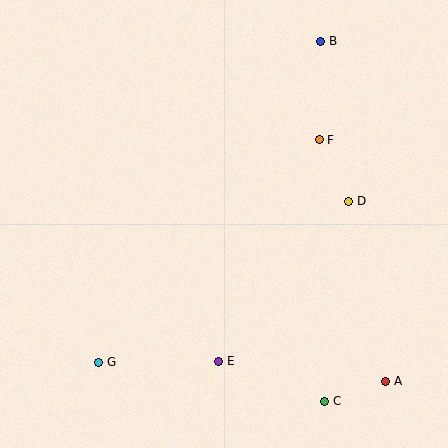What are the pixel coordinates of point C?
Point C is at (325, 401).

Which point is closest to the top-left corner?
Point B is closest to the top-left corner.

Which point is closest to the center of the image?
Point D at (349, 201) is closest to the center.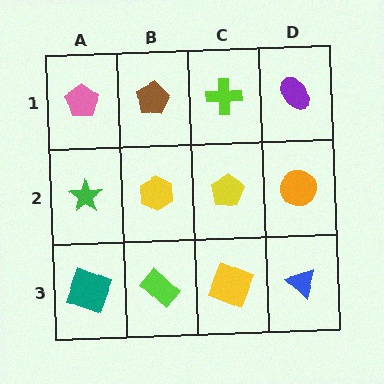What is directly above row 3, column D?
An orange circle.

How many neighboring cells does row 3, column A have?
2.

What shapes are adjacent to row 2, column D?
A purple ellipse (row 1, column D), a blue triangle (row 3, column D), a yellow pentagon (row 2, column C).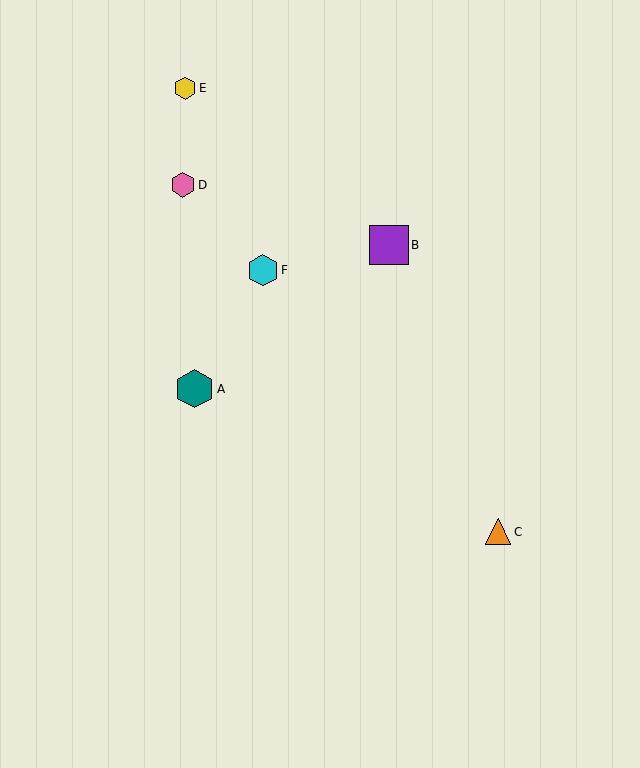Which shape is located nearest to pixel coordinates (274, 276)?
The cyan hexagon (labeled F) at (263, 270) is nearest to that location.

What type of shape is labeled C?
Shape C is an orange triangle.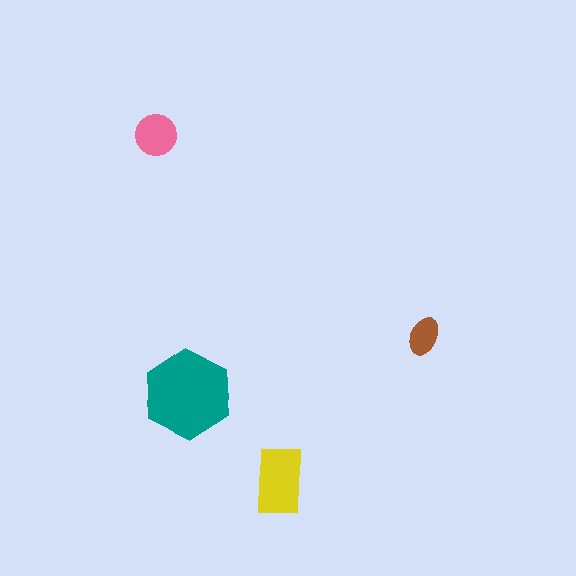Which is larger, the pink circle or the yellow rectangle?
The yellow rectangle.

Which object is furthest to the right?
The brown ellipse is rightmost.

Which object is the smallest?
The brown ellipse.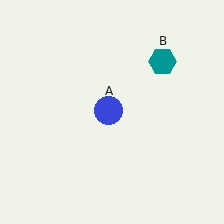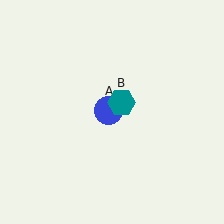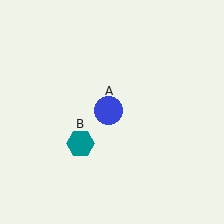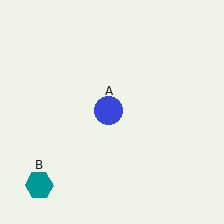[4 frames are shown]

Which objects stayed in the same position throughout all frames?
Blue circle (object A) remained stationary.